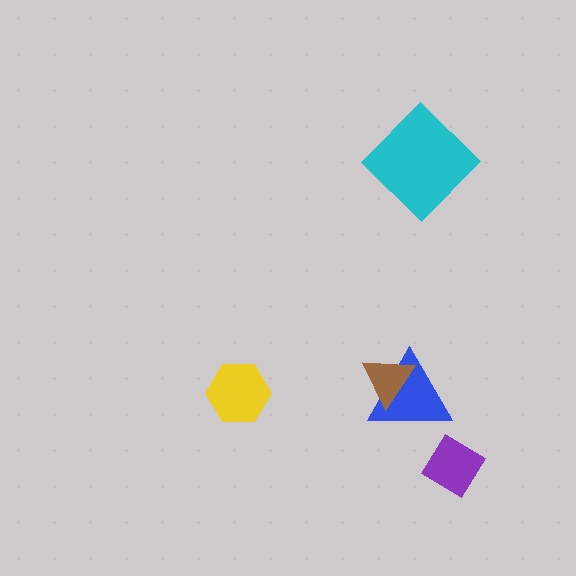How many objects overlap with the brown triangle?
1 object overlaps with the brown triangle.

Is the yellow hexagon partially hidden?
No, no other shape covers it.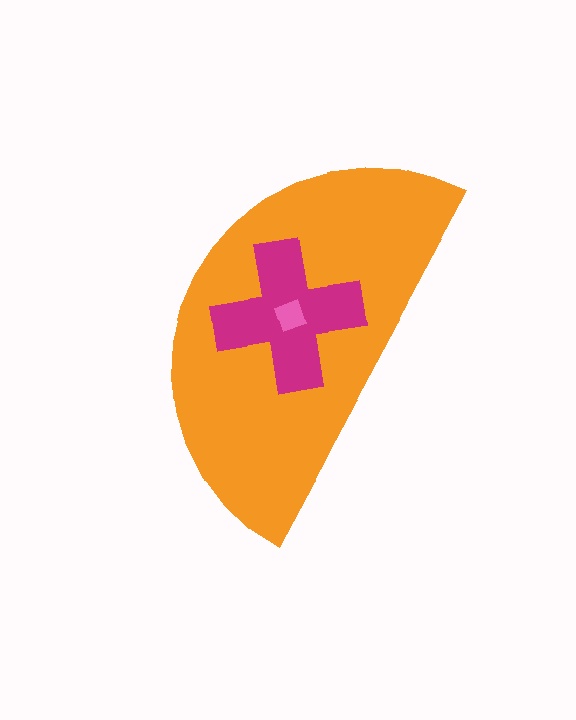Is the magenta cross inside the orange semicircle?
Yes.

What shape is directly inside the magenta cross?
The pink square.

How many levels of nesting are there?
3.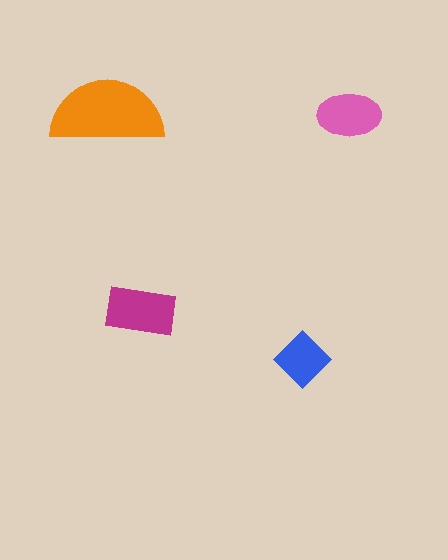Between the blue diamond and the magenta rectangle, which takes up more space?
The magenta rectangle.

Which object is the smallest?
The blue diamond.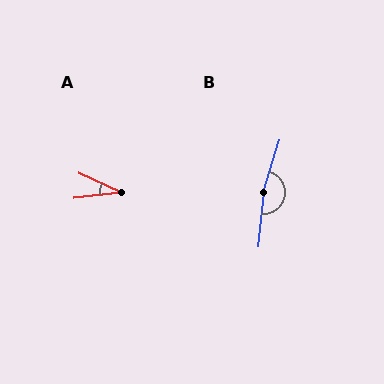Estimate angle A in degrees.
Approximately 31 degrees.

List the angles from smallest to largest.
A (31°), B (168°).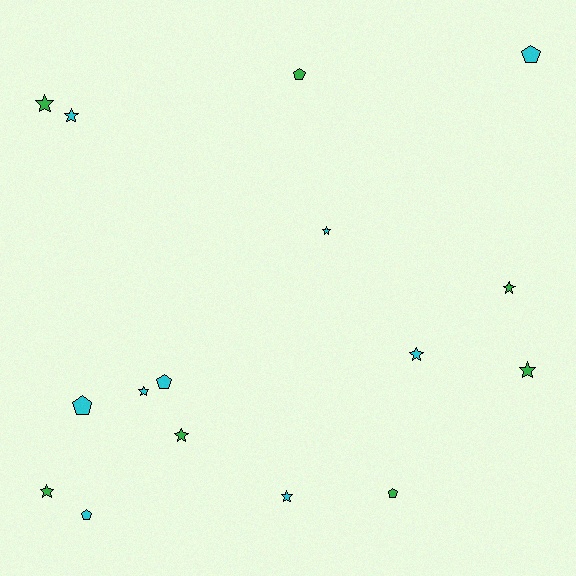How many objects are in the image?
There are 16 objects.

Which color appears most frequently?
Cyan, with 9 objects.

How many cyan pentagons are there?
There are 4 cyan pentagons.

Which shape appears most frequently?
Star, with 10 objects.